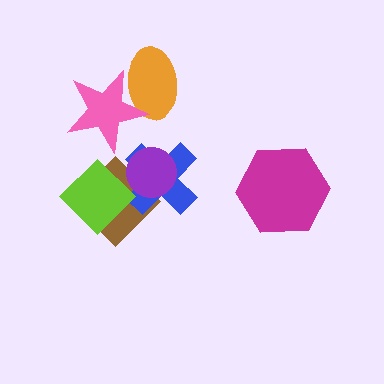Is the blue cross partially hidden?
Yes, it is partially covered by another shape.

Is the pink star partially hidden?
No, no other shape covers it.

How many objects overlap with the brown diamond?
3 objects overlap with the brown diamond.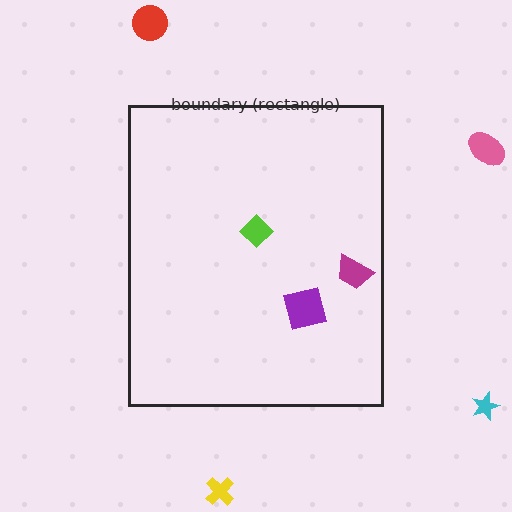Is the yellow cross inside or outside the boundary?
Outside.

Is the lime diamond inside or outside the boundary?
Inside.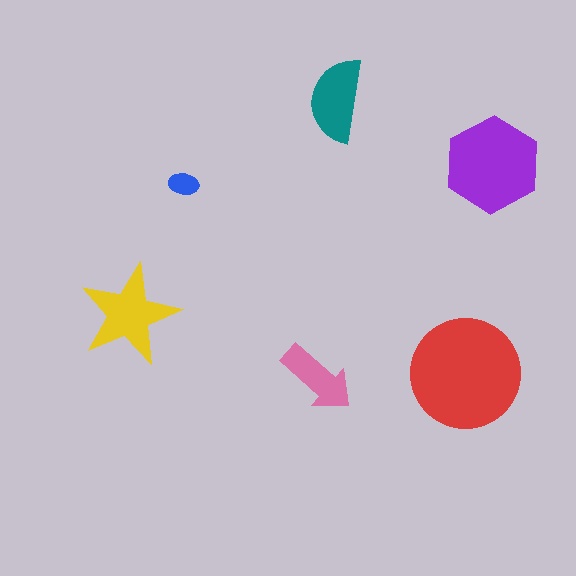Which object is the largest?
The red circle.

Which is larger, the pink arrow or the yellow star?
The yellow star.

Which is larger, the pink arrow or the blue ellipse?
The pink arrow.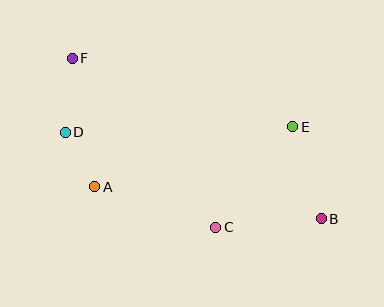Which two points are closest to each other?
Points A and D are closest to each other.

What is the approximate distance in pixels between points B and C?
The distance between B and C is approximately 106 pixels.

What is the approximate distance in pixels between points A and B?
The distance between A and B is approximately 228 pixels.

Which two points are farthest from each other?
Points B and F are farthest from each other.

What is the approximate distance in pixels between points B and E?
The distance between B and E is approximately 96 pixels.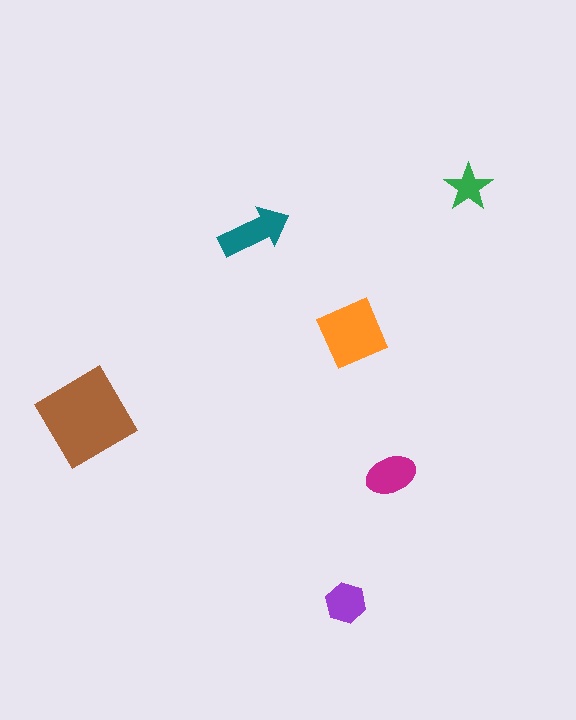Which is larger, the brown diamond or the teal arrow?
The brown diamond.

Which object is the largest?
The brown diamond.